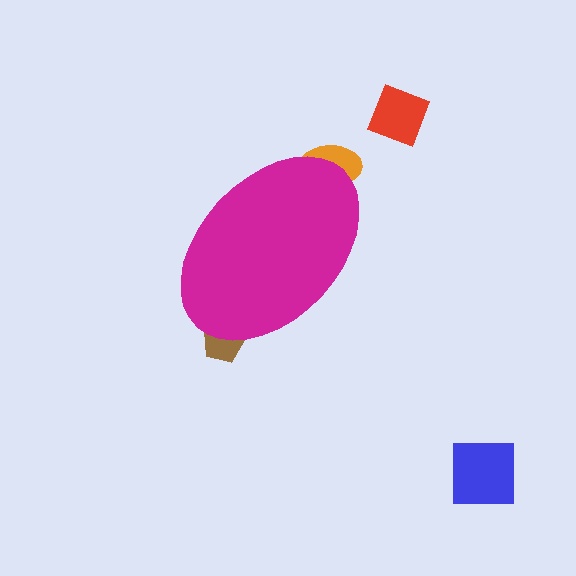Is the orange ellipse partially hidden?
Yes, the orange ellipse is partially hidden behind the magenta ellipse.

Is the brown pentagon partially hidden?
Yes, the brown pentagon is partially hidden behind the magenta ellipse.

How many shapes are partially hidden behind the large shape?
2 shapes are partially hidden.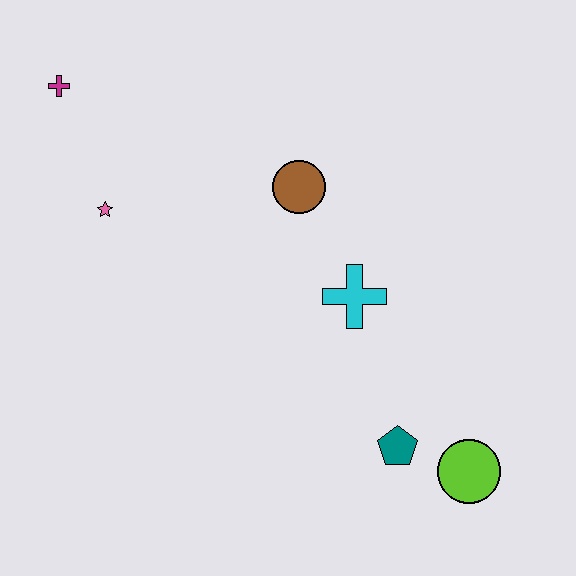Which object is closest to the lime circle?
The teal pentagon is closest to the lime circle.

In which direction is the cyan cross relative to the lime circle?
The cyan cross is above the lime circle.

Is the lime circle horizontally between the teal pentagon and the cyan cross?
No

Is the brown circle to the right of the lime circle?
No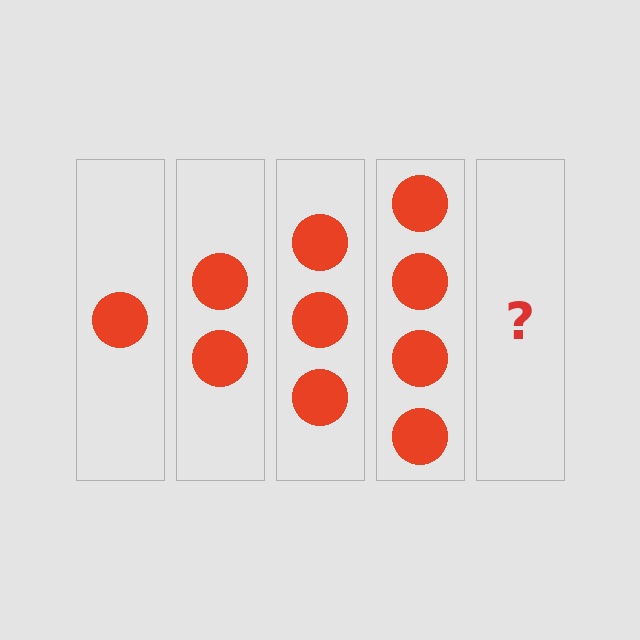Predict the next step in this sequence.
The next step is 5 circles.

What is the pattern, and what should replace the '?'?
The pattern is that each step adds one more circle. The '?' should be 5 circles.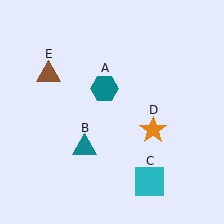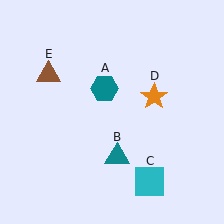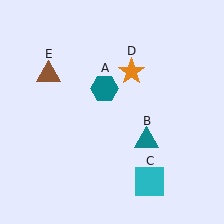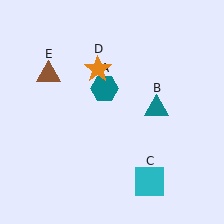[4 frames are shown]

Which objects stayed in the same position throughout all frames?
Teal hexagon (object A) and cyan square (object C) and brown triangle (object E) remained stationary.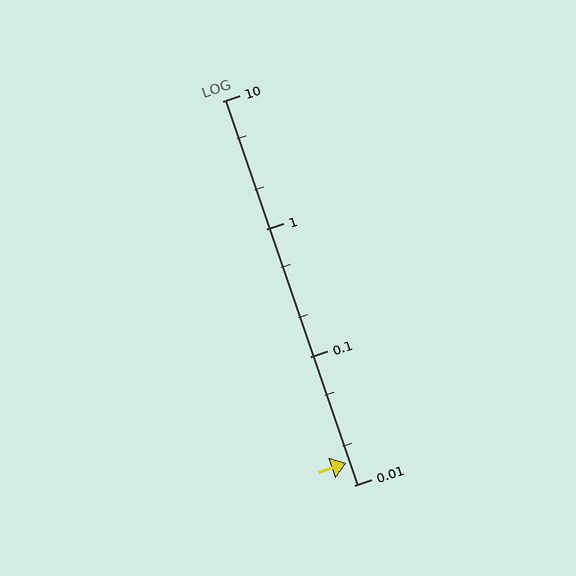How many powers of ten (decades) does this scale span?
The scale spans 3 decades, from 0.01 to 10.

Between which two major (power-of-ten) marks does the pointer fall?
The pointer is between 0.01 and 0.1.